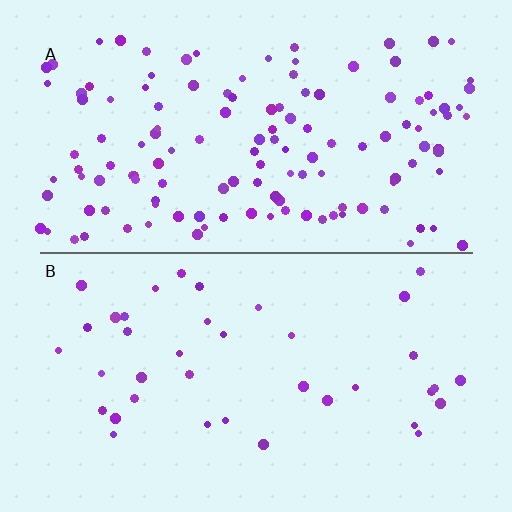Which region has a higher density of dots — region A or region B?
A (the top).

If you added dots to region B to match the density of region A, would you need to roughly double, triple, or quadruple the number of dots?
Approximately triple.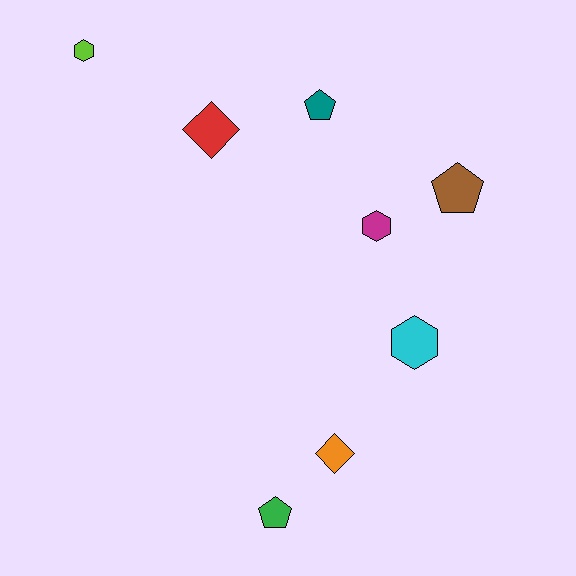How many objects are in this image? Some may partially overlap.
There are 8 objects.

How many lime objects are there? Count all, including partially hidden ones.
There is 1 lime object.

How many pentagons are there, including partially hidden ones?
There are 3 pentagons.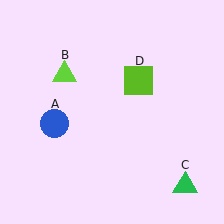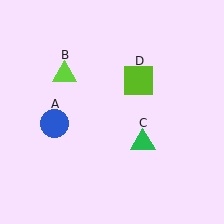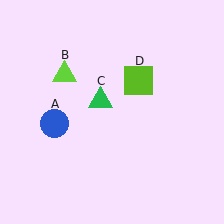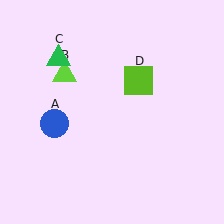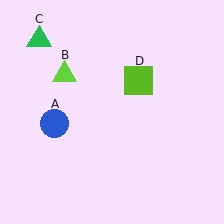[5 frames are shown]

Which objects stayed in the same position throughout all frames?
Blue circle (object A) and lime triangle (object B) and lime square (object D) remained stationary.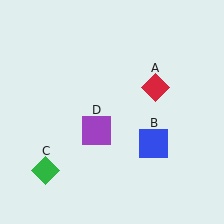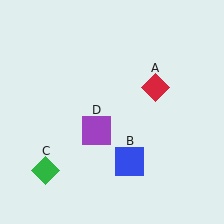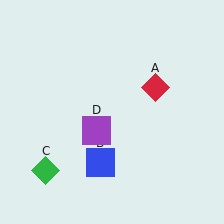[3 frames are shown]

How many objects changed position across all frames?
1 object changed position: blue square (object B).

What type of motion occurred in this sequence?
The blue square (object B) rotated clockwise around the center of the scene.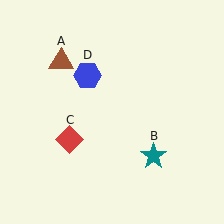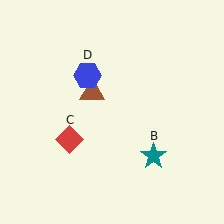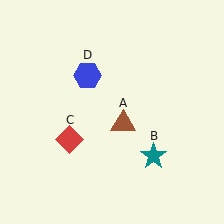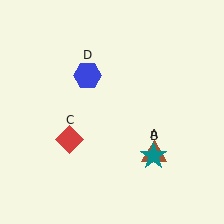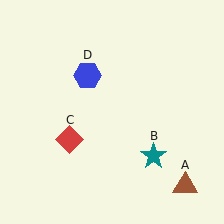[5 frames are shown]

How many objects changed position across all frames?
1 object changed position: brown triangle (object A).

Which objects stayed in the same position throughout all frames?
Teal star (object B) and red diamond (object C) and blue hexagon (object D) remained stationary.